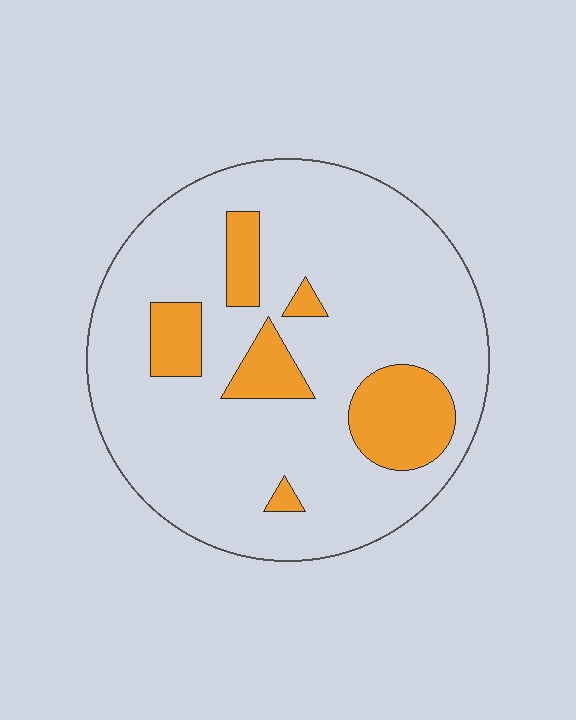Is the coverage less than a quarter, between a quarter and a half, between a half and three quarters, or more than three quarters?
Less than a quarter.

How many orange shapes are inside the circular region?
6.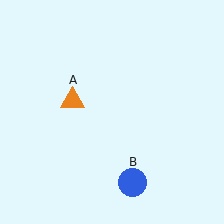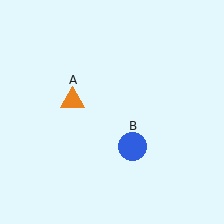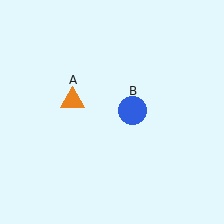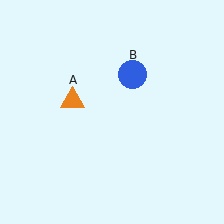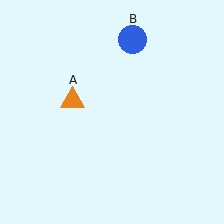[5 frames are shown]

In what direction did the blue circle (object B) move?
The blue circle (object B) moved up.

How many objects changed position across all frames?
1 object changed position: blue circle (object B).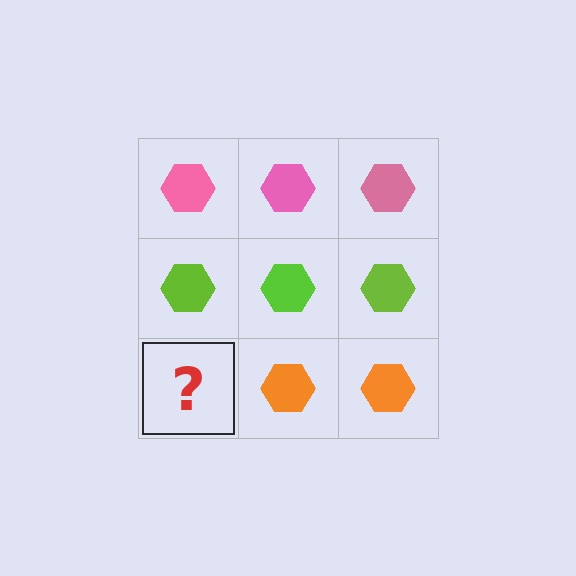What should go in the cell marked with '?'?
The missing cell should contain an orange hexagon.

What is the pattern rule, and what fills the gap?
The rule is that each row has a consistent color. The gap should be filled with an orange hexagon.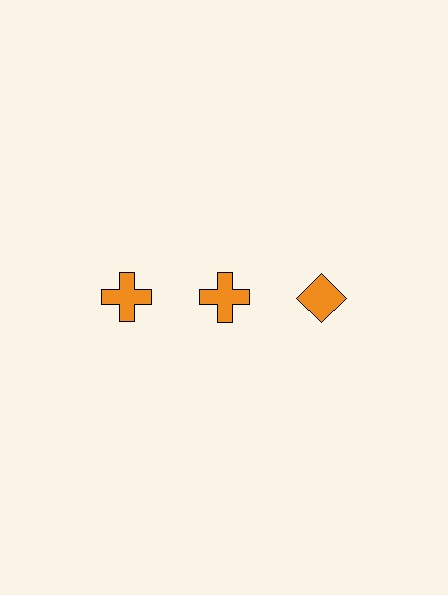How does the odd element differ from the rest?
It has a different shape: diamond instead of cross.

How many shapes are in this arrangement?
There are 3 shapes arranged in a grid pattern.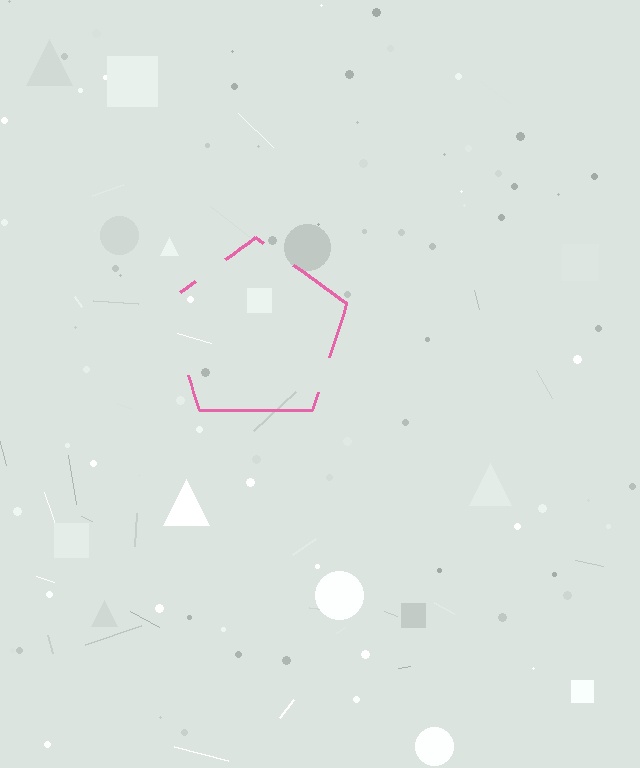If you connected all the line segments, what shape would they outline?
They would outline a pentagon.